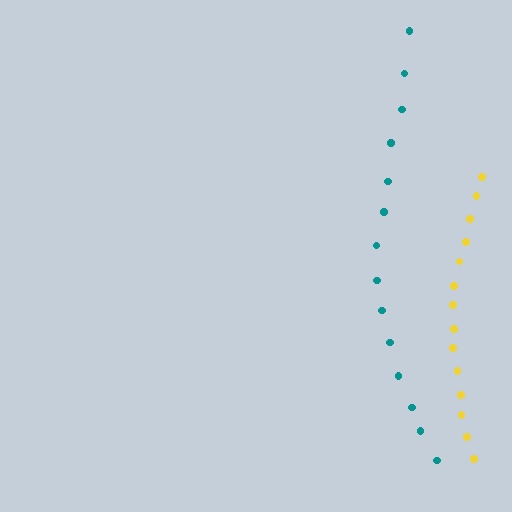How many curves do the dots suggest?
There are 2 distinct paths.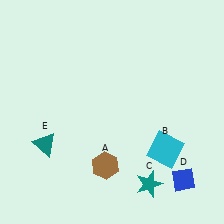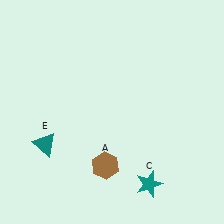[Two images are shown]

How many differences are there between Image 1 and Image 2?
There are 2 differences between the two images.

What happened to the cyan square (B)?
The cyan square (B) was removed in Image 2. It was in the bottom-right area of Image 1.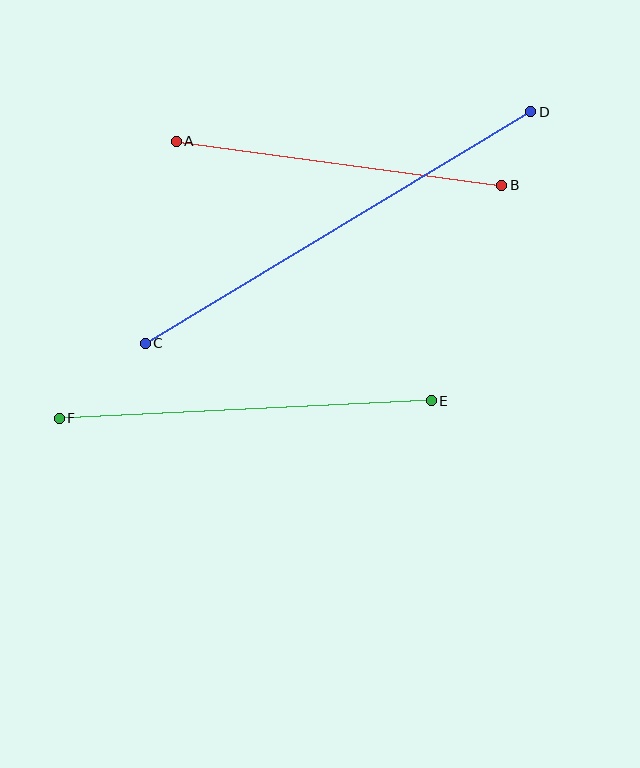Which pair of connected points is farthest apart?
Points C and D are farthest apart.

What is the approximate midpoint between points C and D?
The midpoint is at approximately (338, 227) pixels.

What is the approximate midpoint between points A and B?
The midpoint is at approximately (339, 163) pixels.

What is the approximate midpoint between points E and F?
The midpoint is at approximately (245, 410) pixels.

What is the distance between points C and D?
The distance is approximately 450 pixels.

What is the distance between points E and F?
The distance is approximately 372 pixels.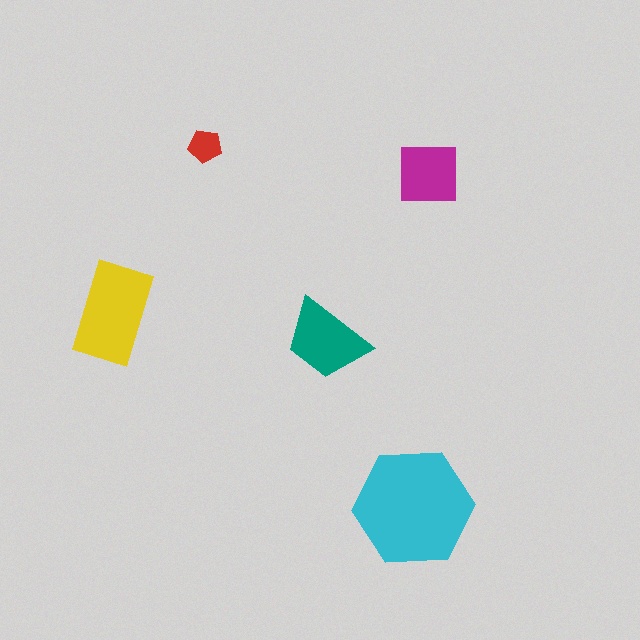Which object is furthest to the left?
The yellow rectangle is leftmost.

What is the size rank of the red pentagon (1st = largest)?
5th.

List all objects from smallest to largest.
The red pentagon, the magenta square, the teal trapezoid, the yellow rectangle, the cyan hexagon.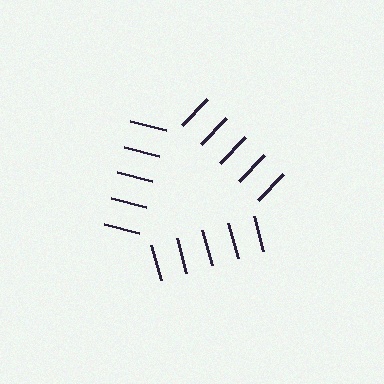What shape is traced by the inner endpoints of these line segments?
An illusory triangle — the line segments terminate on its edges but no continuous stroke is drawn.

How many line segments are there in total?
15 — 5 along each of the 3 edges.